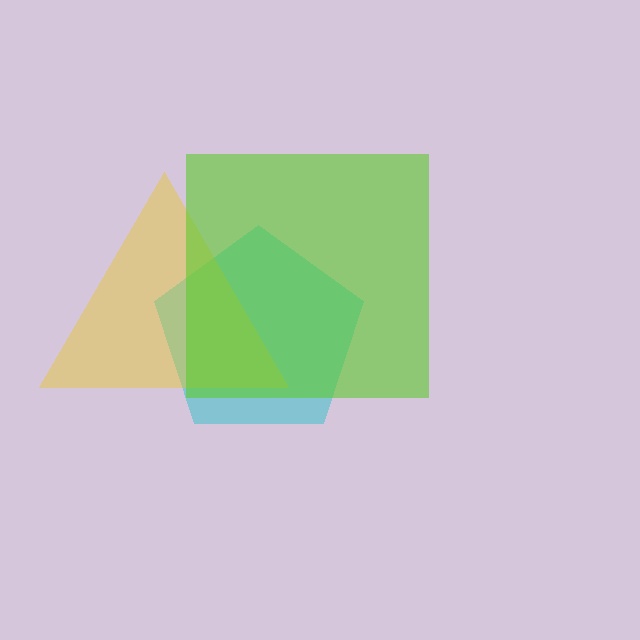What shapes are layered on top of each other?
The layered shapes are: a cyan pentagon, a yellow triangle, a lime square.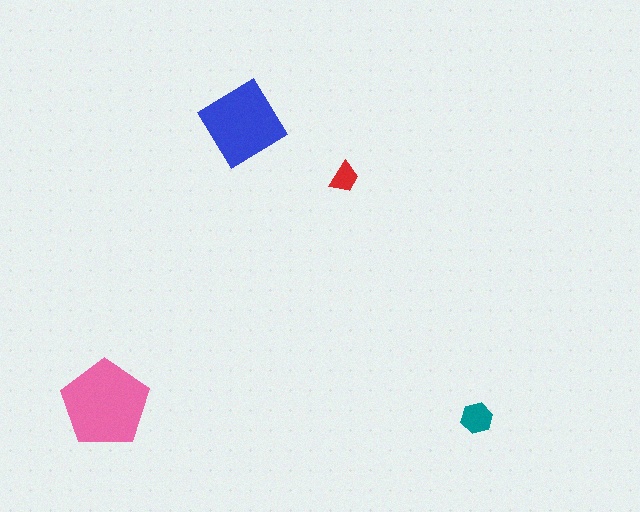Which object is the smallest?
The red trapezoid.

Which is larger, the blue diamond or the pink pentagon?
The pink pentagon.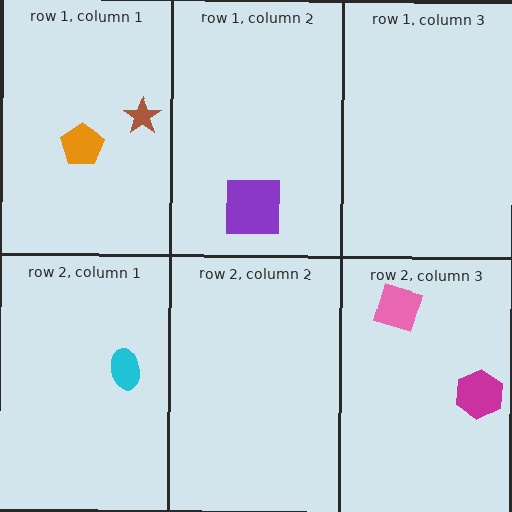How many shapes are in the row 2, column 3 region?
2.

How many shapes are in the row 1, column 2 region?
1.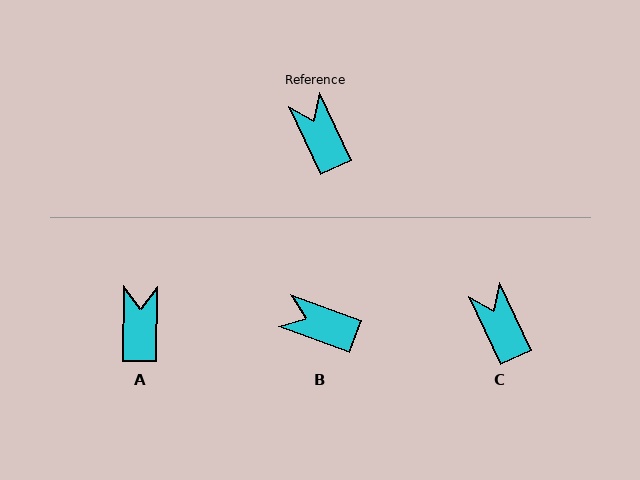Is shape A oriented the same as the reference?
No, it is off by about 26 degrees.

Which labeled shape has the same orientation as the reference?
C.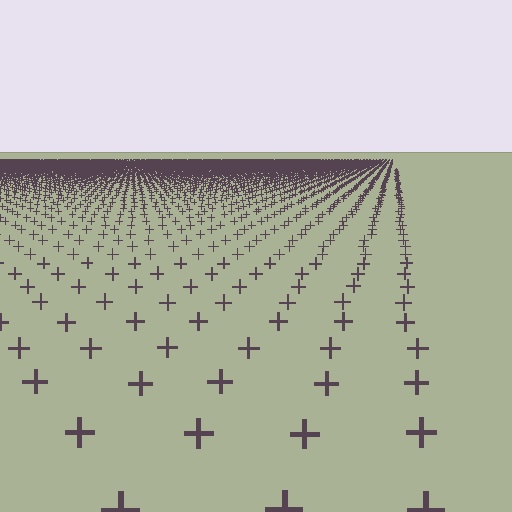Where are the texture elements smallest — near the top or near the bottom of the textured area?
Near the top.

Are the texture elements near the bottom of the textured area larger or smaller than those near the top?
Larger. Near the bottom, elements are closer to the viewer and appear at a bigger on-screen size.